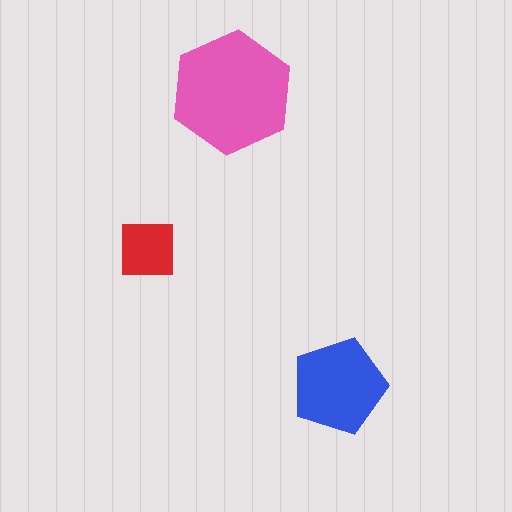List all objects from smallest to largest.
The red square, the blue pentagon, the pink hexagon.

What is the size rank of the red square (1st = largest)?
3rd.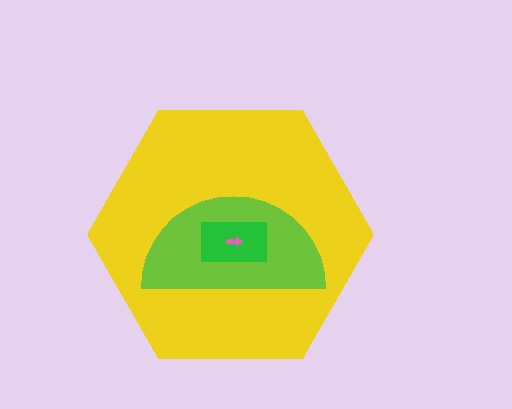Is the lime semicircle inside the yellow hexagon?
Yes.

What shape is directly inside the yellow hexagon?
The lime semicircle.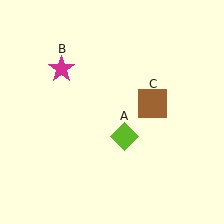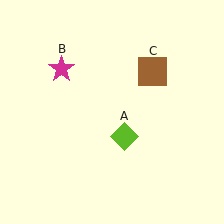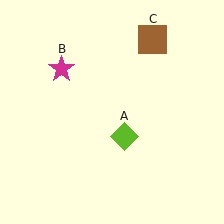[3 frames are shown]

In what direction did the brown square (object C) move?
The brown square (object C) moved up.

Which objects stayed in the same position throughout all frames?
Lime diamond (object A) and magenta star (object B) remained stationary.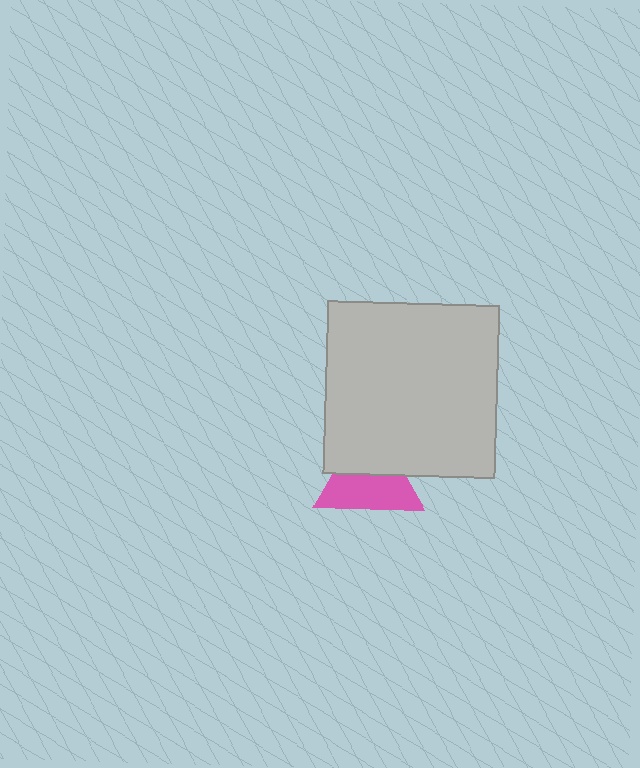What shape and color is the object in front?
The object in front is a light gray square.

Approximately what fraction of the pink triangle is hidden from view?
Roughly 43% of the pink triangle is hidden behind the light gray square.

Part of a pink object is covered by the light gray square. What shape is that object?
It is a triangle.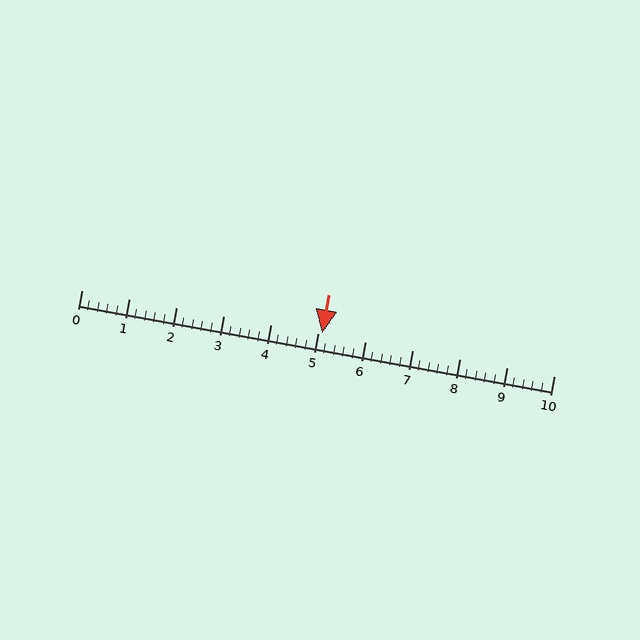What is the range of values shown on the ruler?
The ruler shows values from 0 to 10.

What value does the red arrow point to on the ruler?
The red arrow points to approximately 5.1.